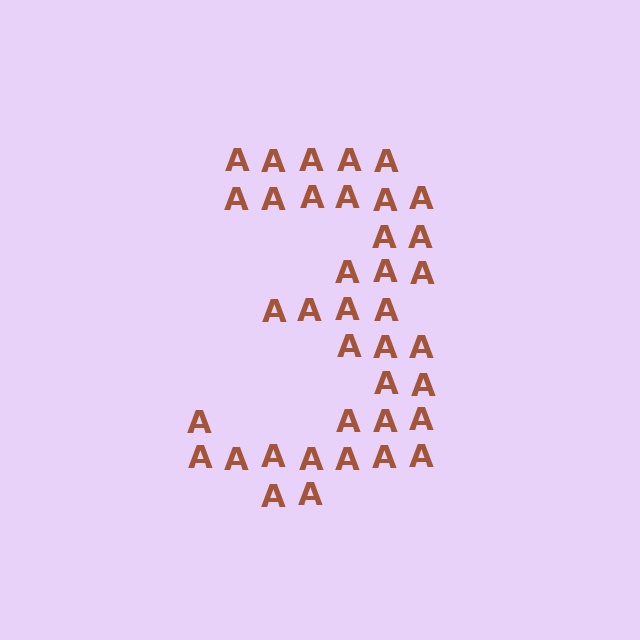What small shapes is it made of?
It is made of small letter A's.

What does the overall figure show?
The overall figure shows the digit 3.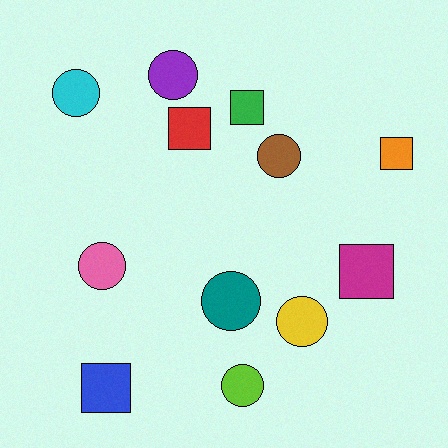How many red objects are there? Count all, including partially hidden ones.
There is 1 red object.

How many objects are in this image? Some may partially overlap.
There are 12 objects.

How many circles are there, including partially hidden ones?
There are 7 circles.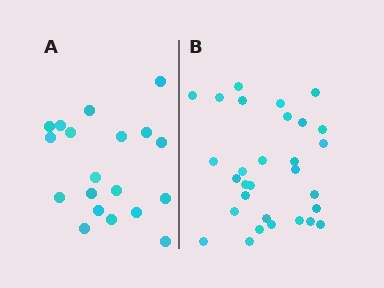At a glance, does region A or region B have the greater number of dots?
Region B (the right region) has more dots.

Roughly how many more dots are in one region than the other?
Region B has roughly 12 or so more dots than region A.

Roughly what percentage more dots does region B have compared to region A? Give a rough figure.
About 60% more.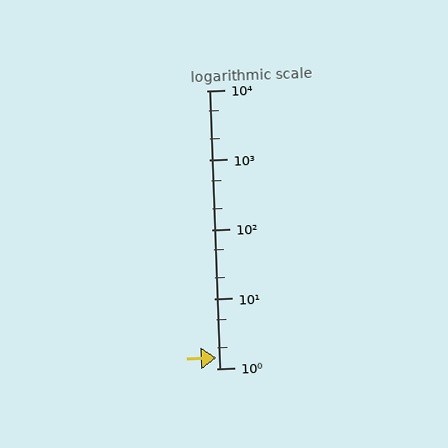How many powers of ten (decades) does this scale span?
The scale spans 4 decades, from 1 to 10000.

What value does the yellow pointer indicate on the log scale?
The pointer indicates approximately 1.4.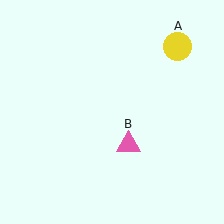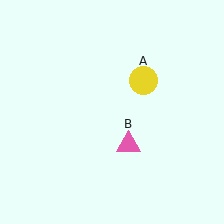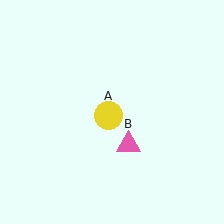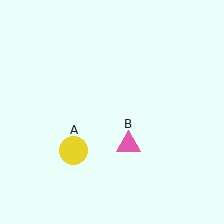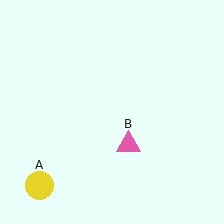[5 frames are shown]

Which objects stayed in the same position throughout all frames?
Pink triangle (object B) remained stationary.